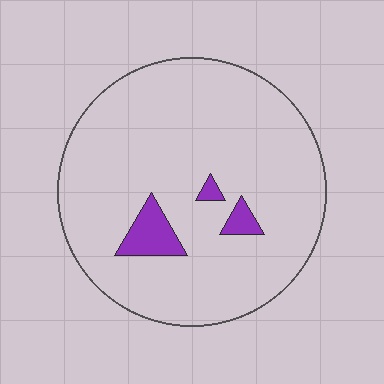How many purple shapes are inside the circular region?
3.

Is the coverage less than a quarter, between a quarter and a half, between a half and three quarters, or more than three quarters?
Less than a quarter.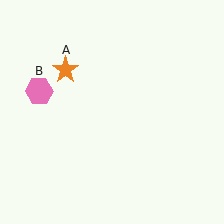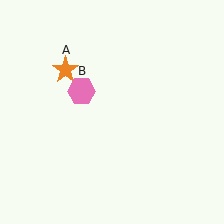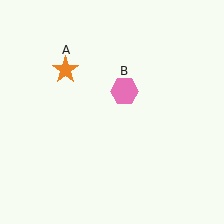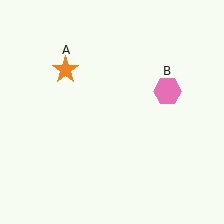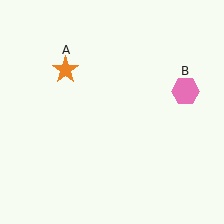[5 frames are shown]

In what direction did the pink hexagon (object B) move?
The pink hexagon (object B) moved right.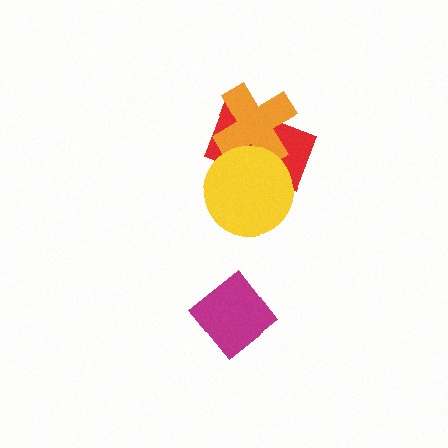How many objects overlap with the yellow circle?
2 objects overlap with the yellow circle.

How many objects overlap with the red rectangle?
2 objects overlap with the red rectangle.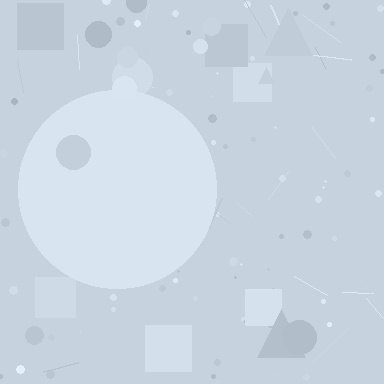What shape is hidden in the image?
A circle is hidden in the image.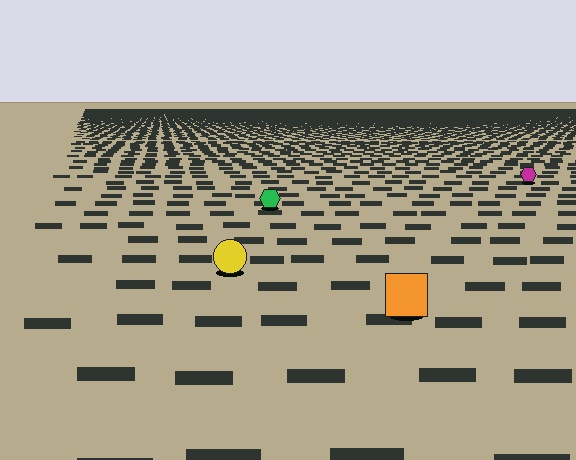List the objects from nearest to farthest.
From nearest to farthest: the orange square, the yellow circle, the green hexagon, the magenta hexagon.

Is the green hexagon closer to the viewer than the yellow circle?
No. The yellow circle is closer — you can tell from the texture gradient: the ground texture is coarser near it.